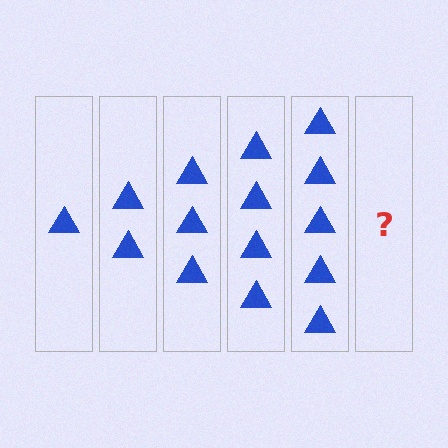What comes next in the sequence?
The next element should be 6 triangles.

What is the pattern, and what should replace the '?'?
The pattern is that each step adds one more triangle. The '?' should be 6 triangles.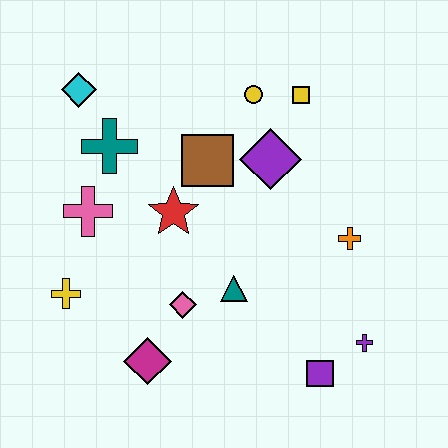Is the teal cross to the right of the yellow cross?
Yes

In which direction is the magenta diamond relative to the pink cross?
The magenta diamond is below the pink cross.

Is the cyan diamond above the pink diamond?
Yes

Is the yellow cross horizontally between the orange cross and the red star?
No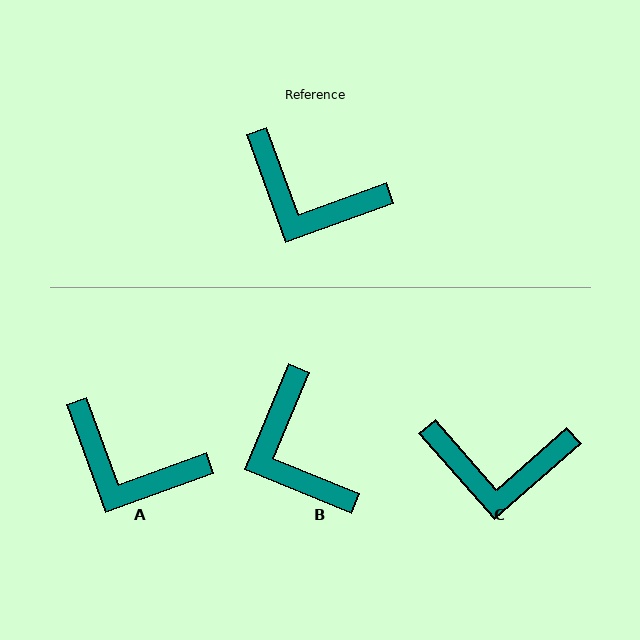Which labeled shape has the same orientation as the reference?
A.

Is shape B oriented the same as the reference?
No, it is off by about 43 degrees.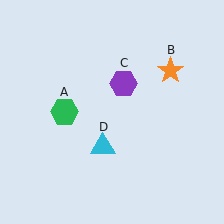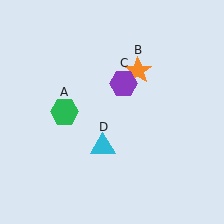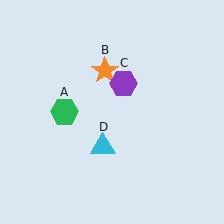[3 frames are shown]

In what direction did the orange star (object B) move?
The orange star (object B) moved left.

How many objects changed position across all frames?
1 object changed position: orange star (object B).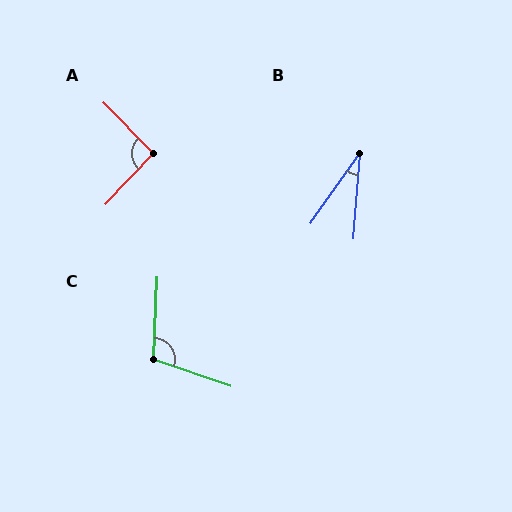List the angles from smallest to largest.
B (31°), A (92°), C (106°).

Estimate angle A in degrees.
Approximately 92 degrees.